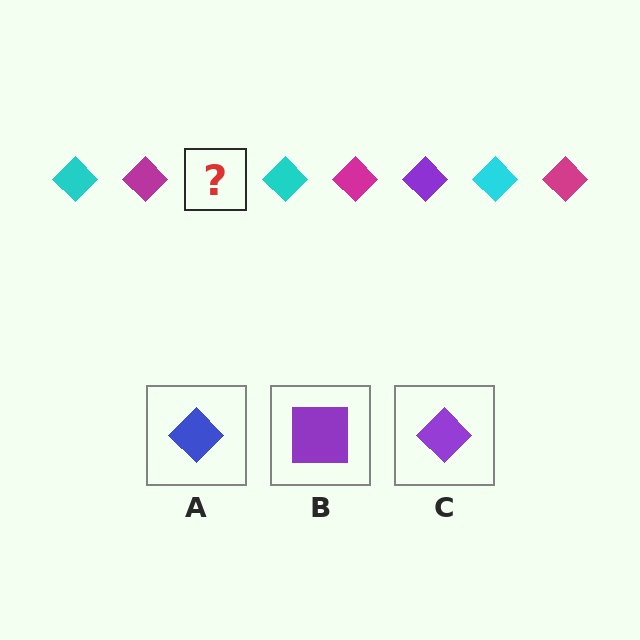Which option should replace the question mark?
Option C.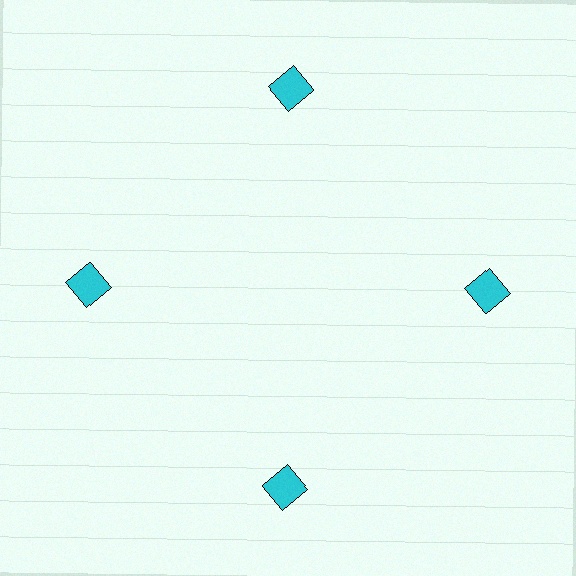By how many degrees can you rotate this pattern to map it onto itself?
The pattern maps onto itself every 90 degrees of rotation.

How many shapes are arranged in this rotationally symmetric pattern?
There are 4 shapes, arranged in 4 groups of 1.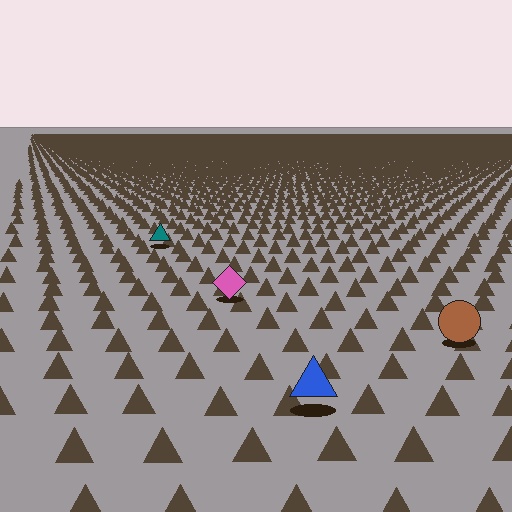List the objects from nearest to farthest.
From nearest to farthest: the blue triangle, the brown circle, the pink diamond, the teal triangle.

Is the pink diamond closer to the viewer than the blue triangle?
No. The blue triangle is closer — you can tell from the texture gradient: the ground texture is coarser near it.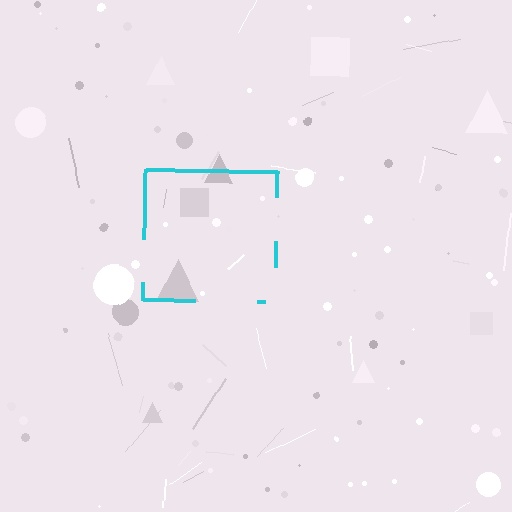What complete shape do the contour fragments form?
The contour fragments form a square.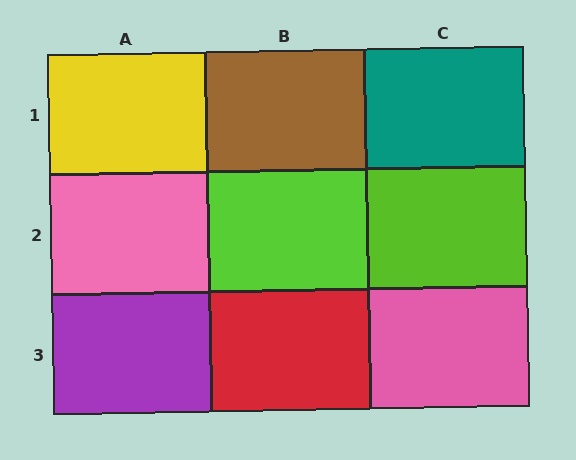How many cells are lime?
2 cells are lime.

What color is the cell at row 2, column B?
Lime.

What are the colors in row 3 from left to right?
Purple, red, pink.